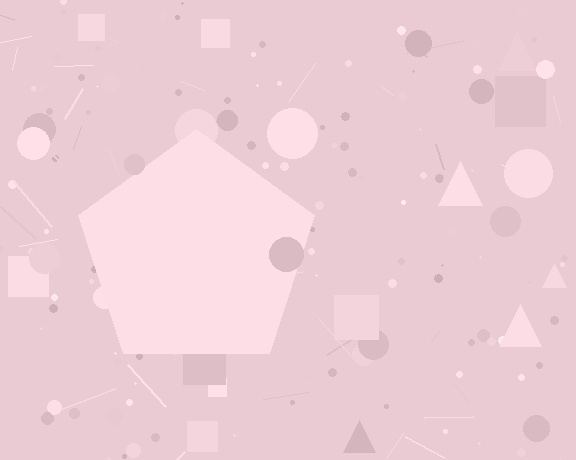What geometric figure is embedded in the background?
A pentagon is embedded in the background.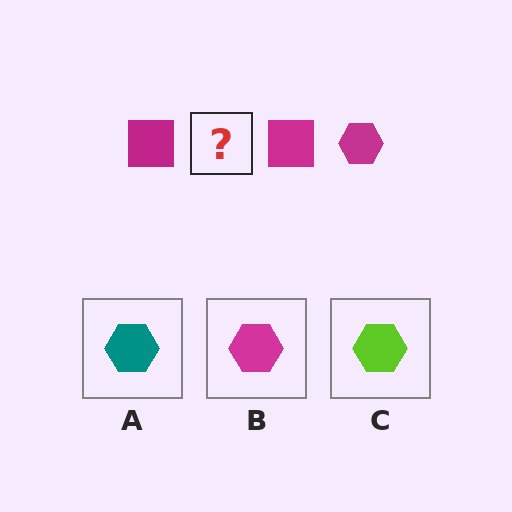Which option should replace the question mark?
Option B.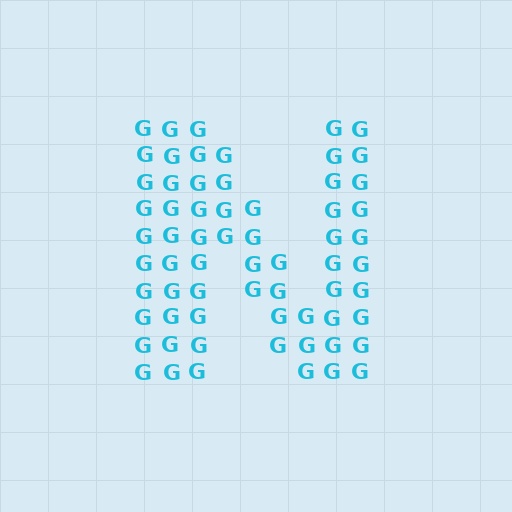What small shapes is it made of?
It is made of small letter G's.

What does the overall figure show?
The overall figure shows the letter N.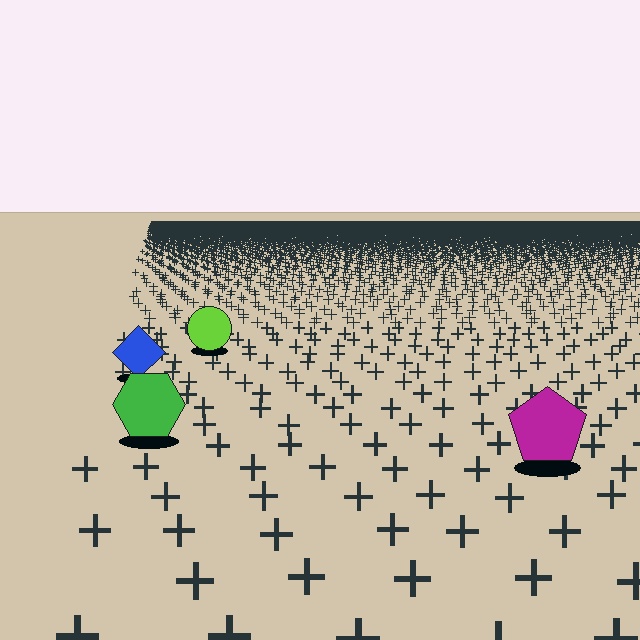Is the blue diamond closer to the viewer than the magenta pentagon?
No. The magenta pentagon is closer — you can tell from the texture gradient: the ground texture is coarser near it.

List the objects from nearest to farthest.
From nearest to farthest: the magenta pentagon, the green hexagon, the blue diamond, the lime circle.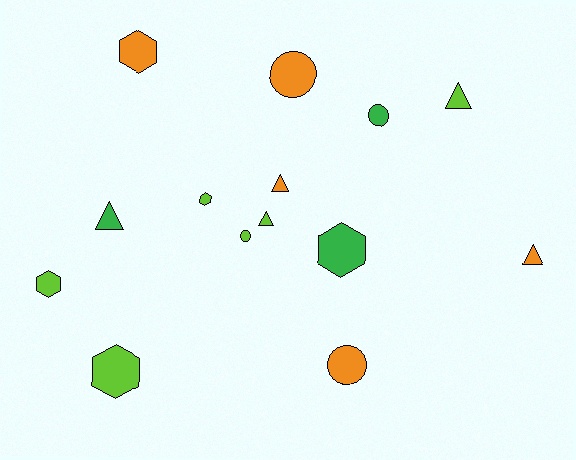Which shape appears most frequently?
Triangle, with 5 objects.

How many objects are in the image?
There are 14 objects.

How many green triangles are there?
There is 1 green triangle.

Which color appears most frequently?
Lime, with 6 objects.